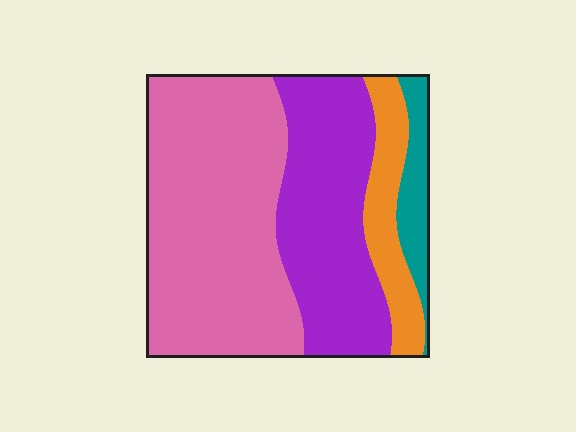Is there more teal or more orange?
Orange.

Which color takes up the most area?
Pink, at roughly 50%.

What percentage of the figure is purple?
Purple takes up about one third (1/3) of the figure.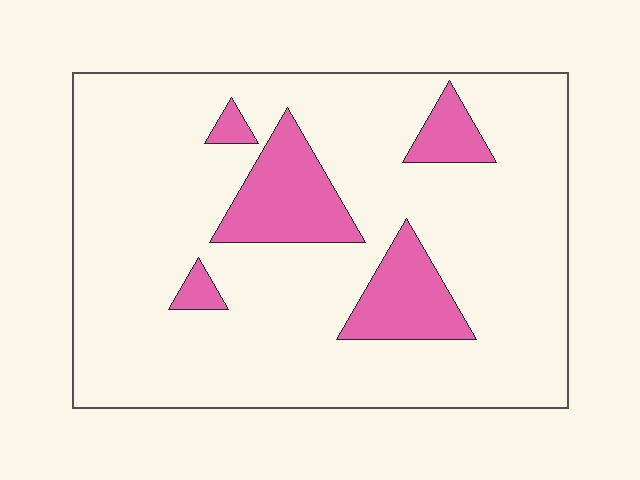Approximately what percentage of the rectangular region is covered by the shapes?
Approximately 15%.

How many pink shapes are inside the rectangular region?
5.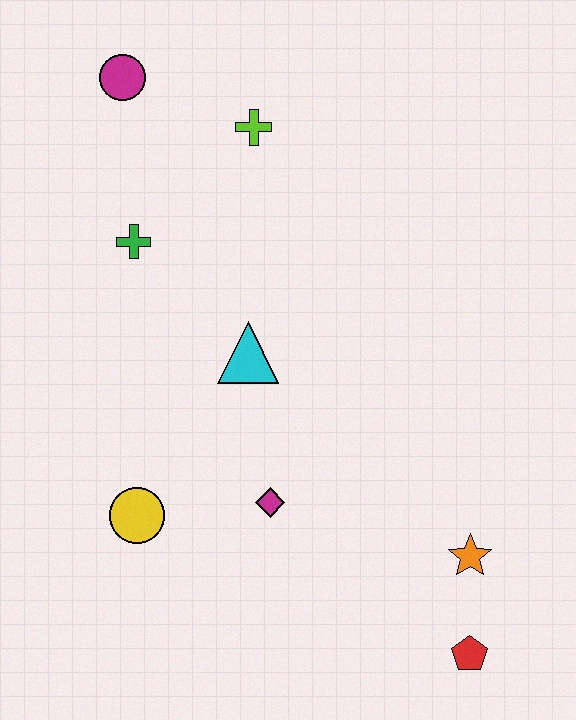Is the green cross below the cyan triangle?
No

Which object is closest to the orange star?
The red pentagon is closest to the orange star.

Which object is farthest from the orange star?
The magenta circle is farthest from the orange star.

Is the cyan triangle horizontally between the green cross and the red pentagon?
Yes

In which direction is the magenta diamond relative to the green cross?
The magenta diamond is below the green cross.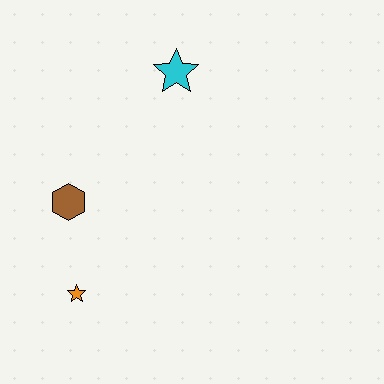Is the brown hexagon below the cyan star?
Yes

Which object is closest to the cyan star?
The brown hexagon is closest to the cyan star.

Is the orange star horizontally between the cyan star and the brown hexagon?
Yes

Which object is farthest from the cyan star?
The orange star is farthest from the cyan star.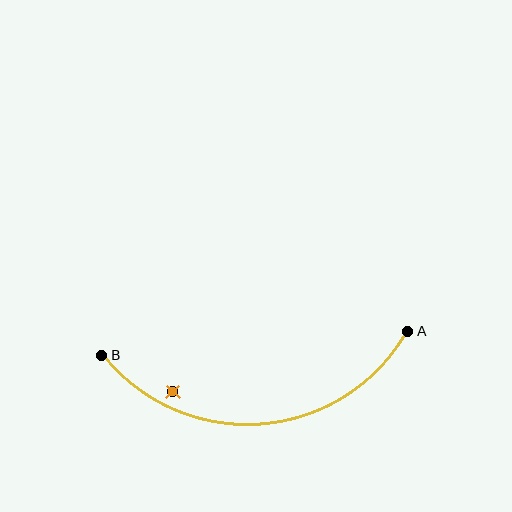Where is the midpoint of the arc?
The arc midpoint is the point on the curve farthest from the straight line joining A and B. It sits below that line.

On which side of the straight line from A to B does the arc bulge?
The arc bulges below the straight line connecting A and B.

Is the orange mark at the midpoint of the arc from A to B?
No — the orange mark does not lie on the arc at all. It sits slightly inside the curve.